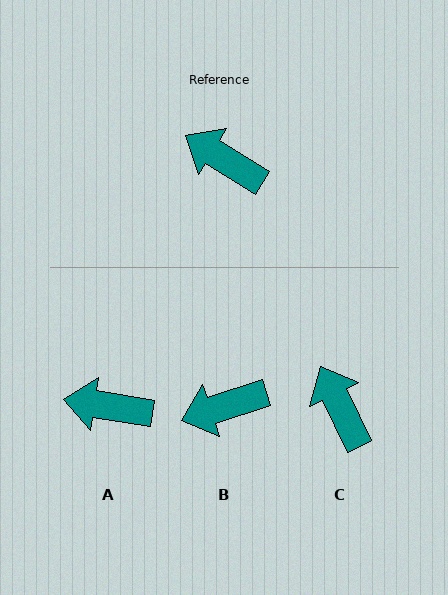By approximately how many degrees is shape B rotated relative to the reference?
Approximately 50 degrees counter-clockwise.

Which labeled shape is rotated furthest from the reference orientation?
B, about 50 degrees away.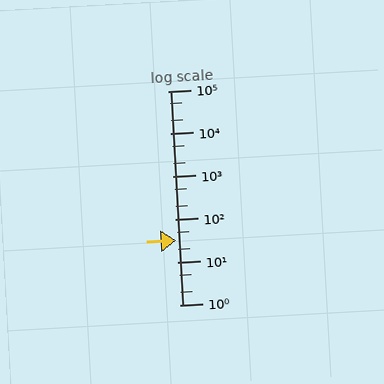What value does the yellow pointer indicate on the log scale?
The pointer indicates approximately 32.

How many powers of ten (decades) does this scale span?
The scale spans 5 decades, from 1 to 100000.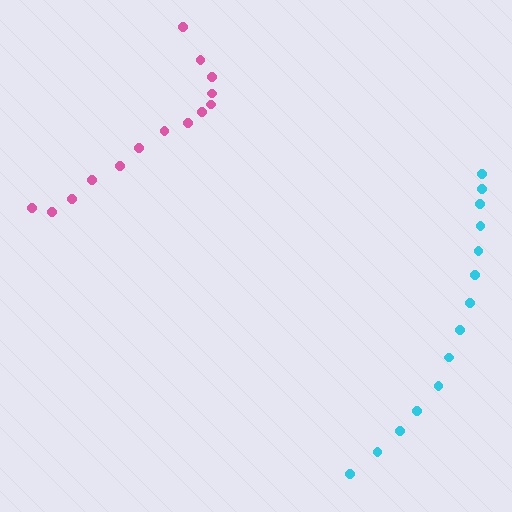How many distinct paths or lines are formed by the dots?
There are 2 distinct paths.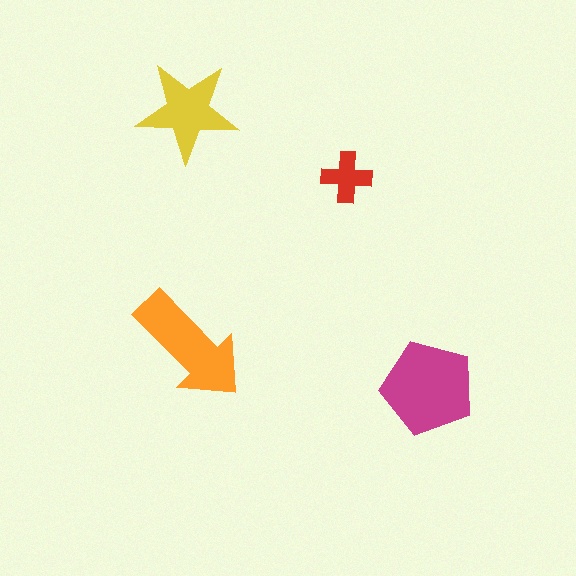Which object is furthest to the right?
The magenta pentagon is rightmost.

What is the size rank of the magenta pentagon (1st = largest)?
1st.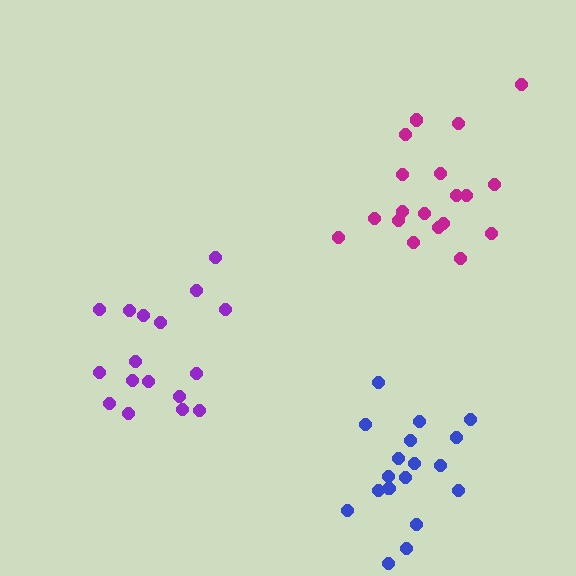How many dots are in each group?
Group 1: 20 dots, Group 2: 17 dots, Group 3: 18 dots (55 total).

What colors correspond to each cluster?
The clusters are colored: magenta, purple, blue.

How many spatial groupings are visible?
There are 3 spatial groupings.